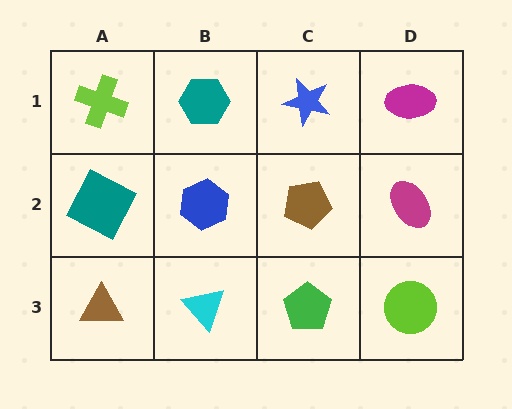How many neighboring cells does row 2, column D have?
3.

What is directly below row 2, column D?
A lime circle.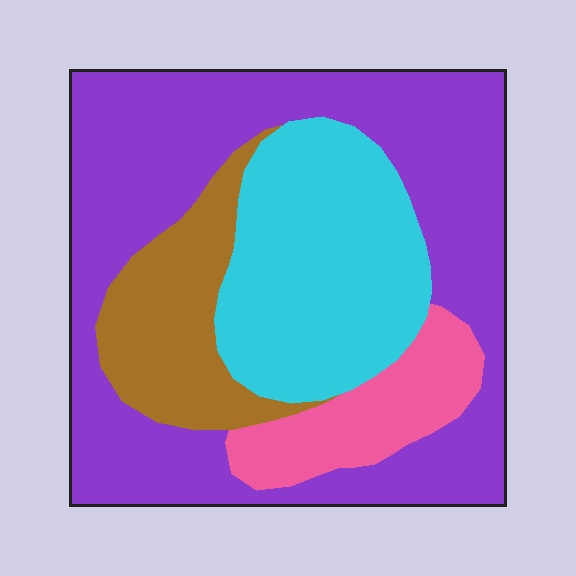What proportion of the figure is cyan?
Cyan covers around 25% of the figure.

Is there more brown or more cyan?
Cyan.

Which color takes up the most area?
Purple, at roughly 50%.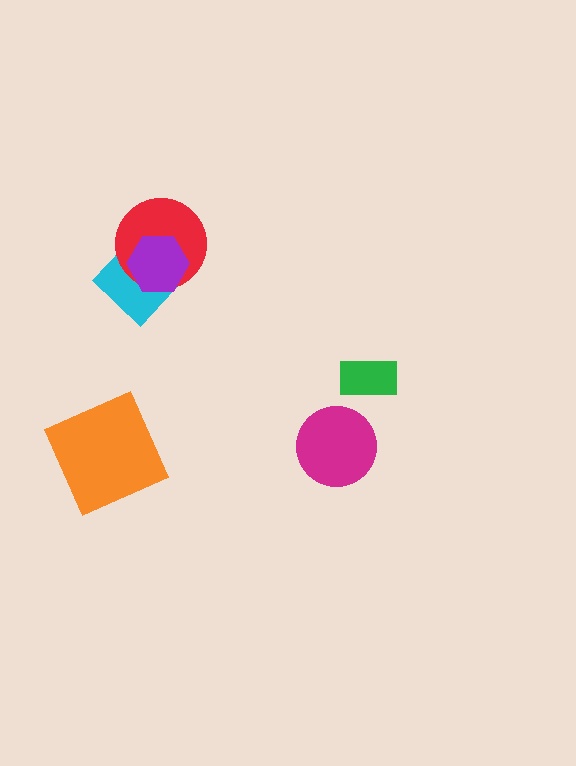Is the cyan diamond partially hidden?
Yes, it is partially covered by another shape.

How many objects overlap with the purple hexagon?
2 objects overlap with the purple hexagon.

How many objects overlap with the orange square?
0 objects overlap with the orange square.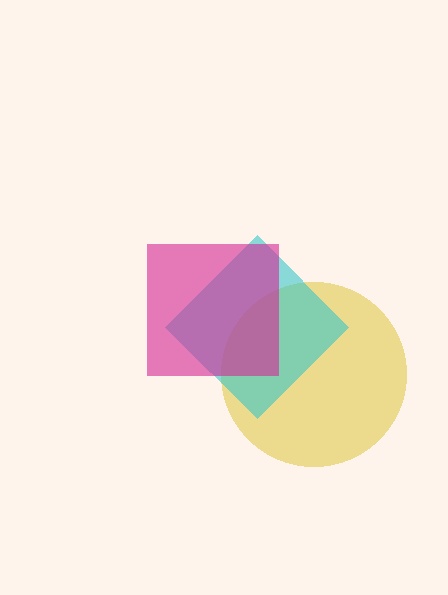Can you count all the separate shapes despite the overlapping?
Yes, there are 3 separate shapes.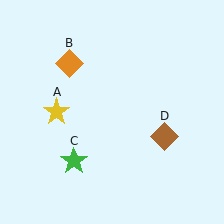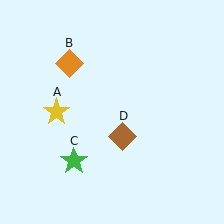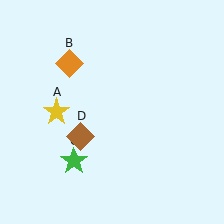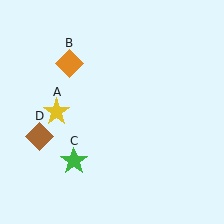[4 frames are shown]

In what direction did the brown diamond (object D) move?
The brown diamond (object D) moved left.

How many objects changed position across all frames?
1 object changed position: brown diamond (object D).